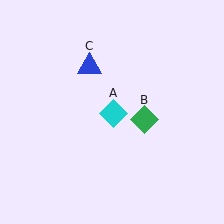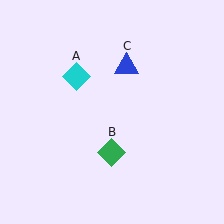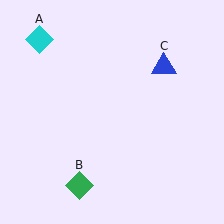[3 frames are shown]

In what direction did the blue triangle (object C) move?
The blue triangle (object C) moved right.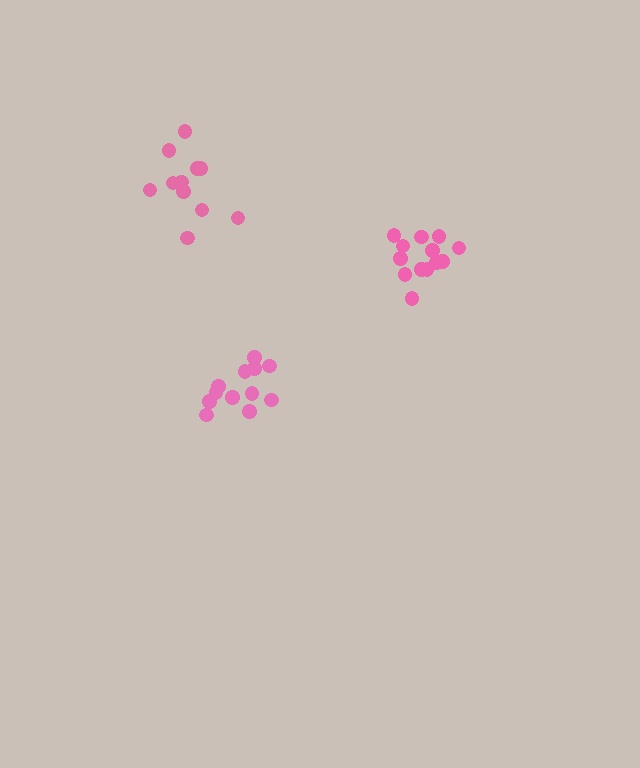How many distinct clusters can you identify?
There are 3 distinct clusters.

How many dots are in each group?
Group 1: 13 dots, Group 2: 11 dots, Group 3: 12 dots (36 total).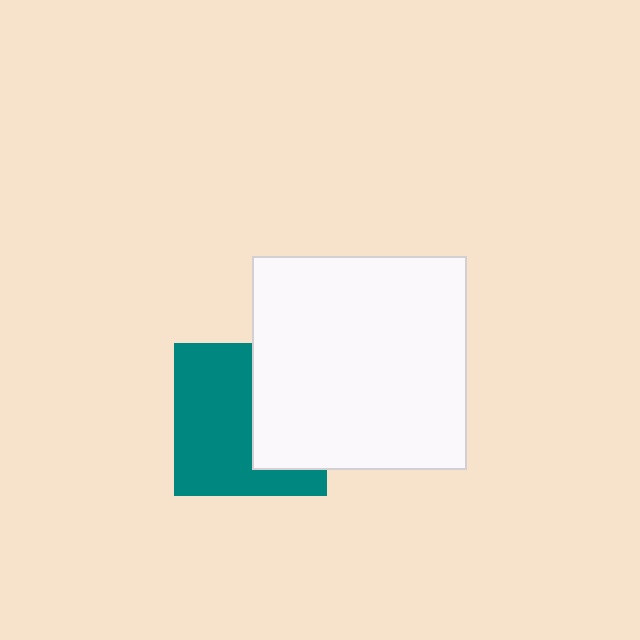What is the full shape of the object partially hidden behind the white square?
The partially hidden object is a teal square.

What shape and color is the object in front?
The object in front is a white square.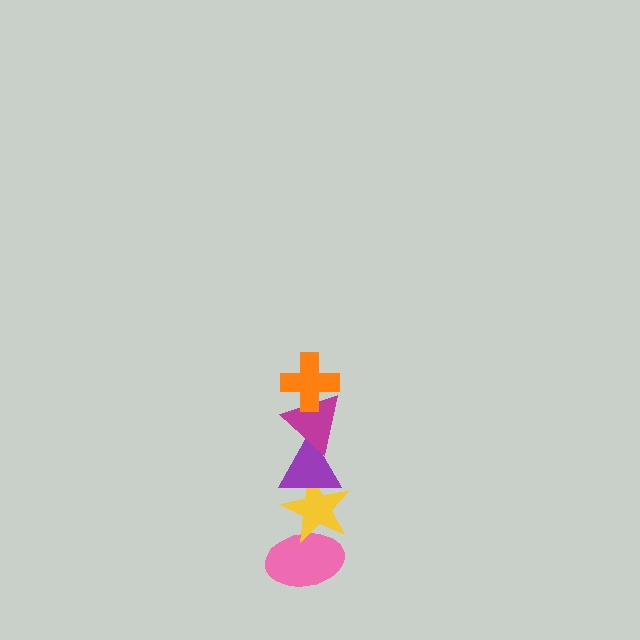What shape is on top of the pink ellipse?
The yellow star is on top of the pink ellipse.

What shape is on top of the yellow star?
The purple triangle is on top of the yellow star.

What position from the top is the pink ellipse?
The pink ellipse is 5th from the top.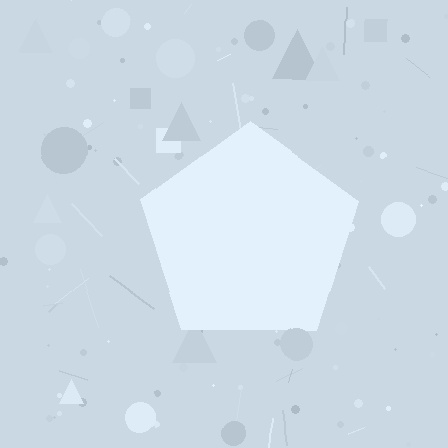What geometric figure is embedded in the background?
A pentagon is embedded in the background.